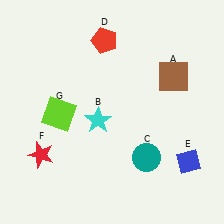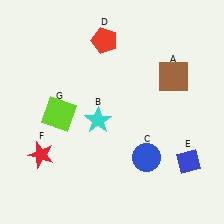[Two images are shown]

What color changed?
The circle (C) changed from teal in Image 1 to blue in Image 2.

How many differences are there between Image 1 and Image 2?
There is 1 difference between the two images.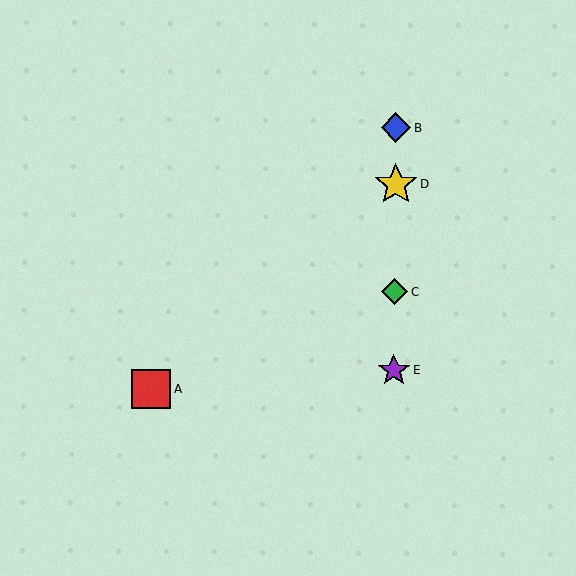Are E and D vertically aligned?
Yes, both are at x≈394.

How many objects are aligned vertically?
4 objects (B, C, D, E) are aligned vertically.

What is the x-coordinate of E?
Object E is at x≈394.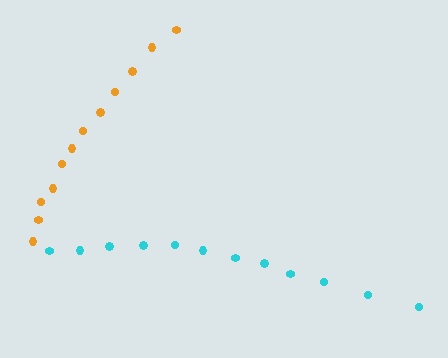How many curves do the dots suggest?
There are 2 distinct paths.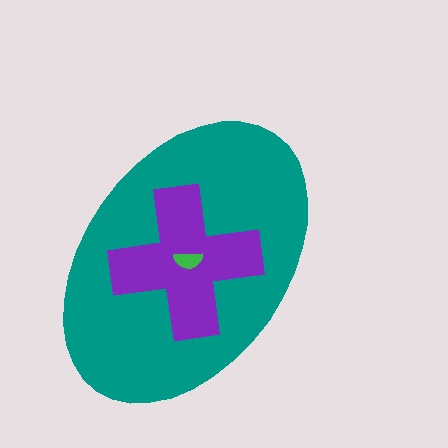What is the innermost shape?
The green semicircle.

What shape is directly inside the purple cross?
The green semicircle.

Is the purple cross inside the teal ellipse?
Yes.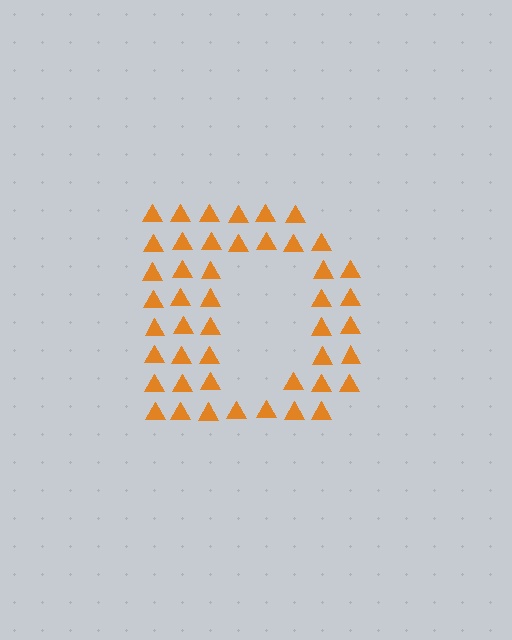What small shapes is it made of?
It is made of small triangles.